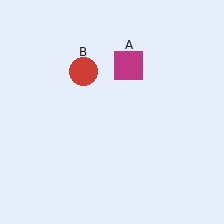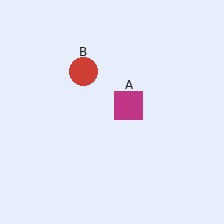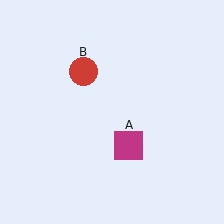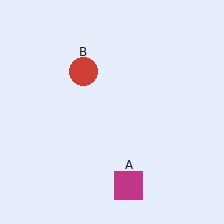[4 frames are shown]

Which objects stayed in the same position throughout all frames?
Red circle (object B) remained stationary.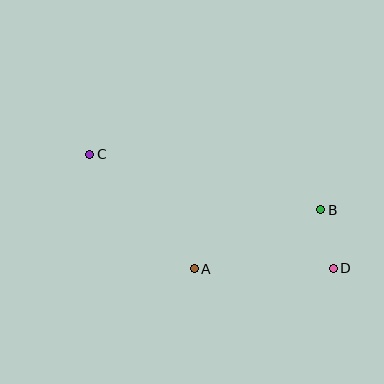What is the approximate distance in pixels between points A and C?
The distance between A and C is approximately 155 pixels.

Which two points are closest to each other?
Points B and D are closest to each other.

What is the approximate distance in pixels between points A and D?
The distance between A and D is approximately 139 pixels.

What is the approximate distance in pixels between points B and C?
The distance between B and C is approximately 238 pixels.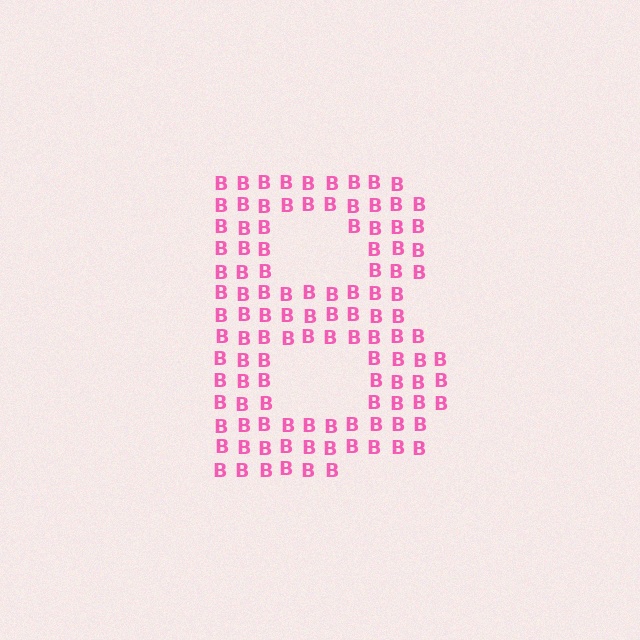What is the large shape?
The large shape is the letter B.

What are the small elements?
The small elements are letter B's.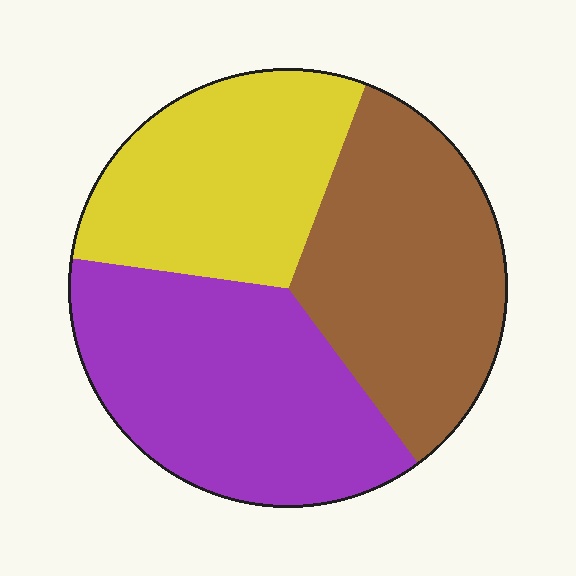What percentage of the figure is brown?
Brown takes up about one third (1/3) of the figure.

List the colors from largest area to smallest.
From largest to smallest: purple, brown, yellow.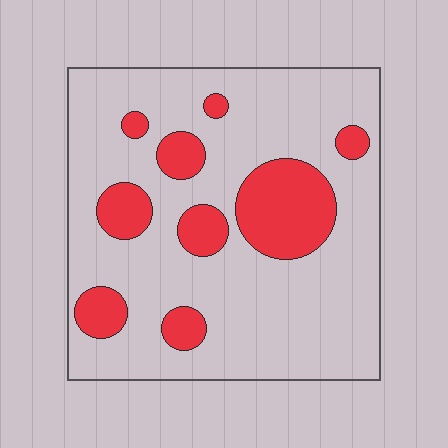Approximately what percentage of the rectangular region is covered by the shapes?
Approximately 20%.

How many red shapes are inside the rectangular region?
9.